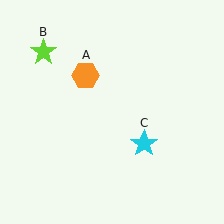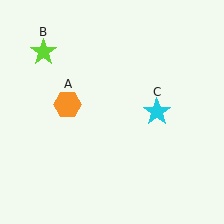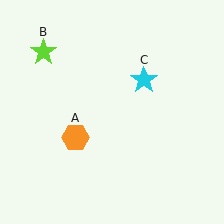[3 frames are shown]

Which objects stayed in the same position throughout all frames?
Lime star (object B) remained stationary.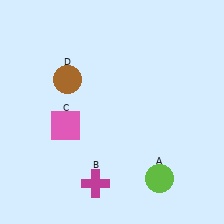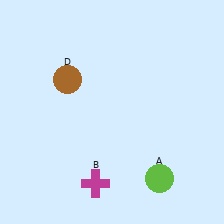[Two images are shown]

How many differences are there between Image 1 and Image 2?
There is 1 difference between the two images.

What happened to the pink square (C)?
The pink square (C) was removed in Image 2. It was in the bottom-left area of Image 1.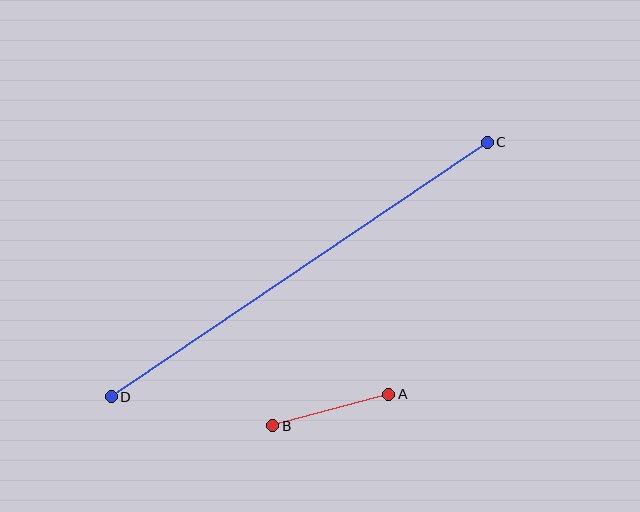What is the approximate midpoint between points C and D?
The midpoint is at approximately (299, 269) pixels.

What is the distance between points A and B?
The distance is approximately 120 pixels.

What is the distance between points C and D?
The distance is approximately 454 pixels.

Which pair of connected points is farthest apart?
Points C and D are farthest apart.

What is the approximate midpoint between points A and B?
The midpoint is at approximately (331, 410) pixels.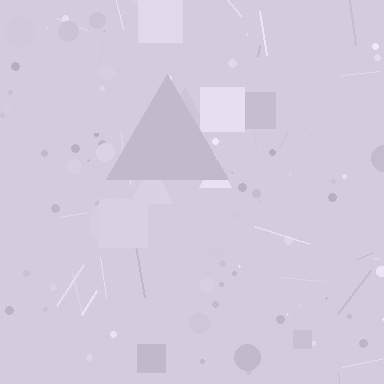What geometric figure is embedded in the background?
A triangle is embedded in the background.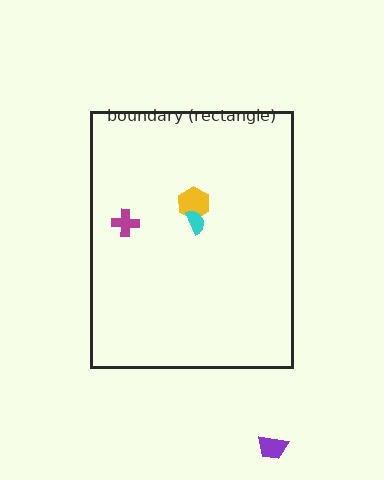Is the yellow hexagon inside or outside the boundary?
Inside.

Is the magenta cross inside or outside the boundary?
Inside.